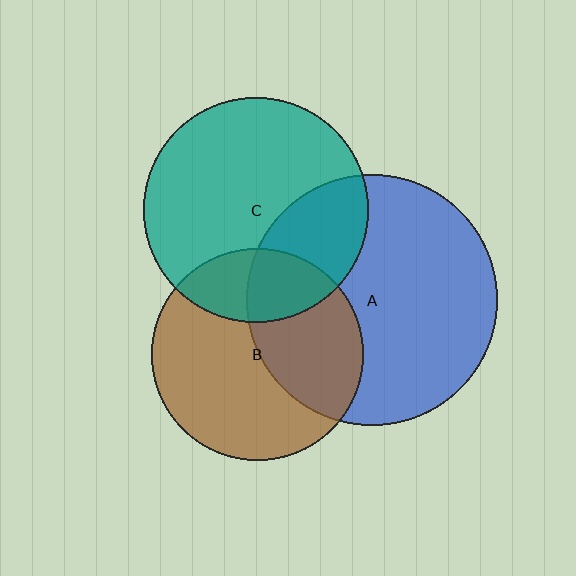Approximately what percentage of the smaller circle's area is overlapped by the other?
Approximately 30%.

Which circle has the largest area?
Circle A (blue).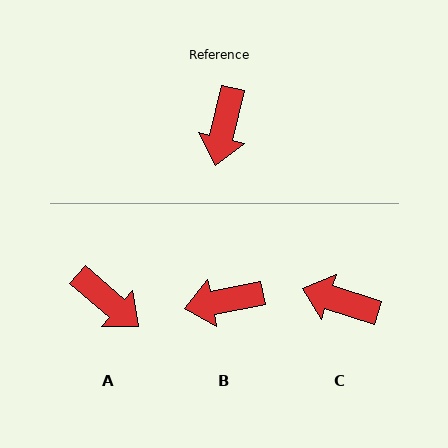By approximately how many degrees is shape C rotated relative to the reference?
Approximately 95 degrees clockwise.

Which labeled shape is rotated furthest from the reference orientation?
C, about 95 degrees away.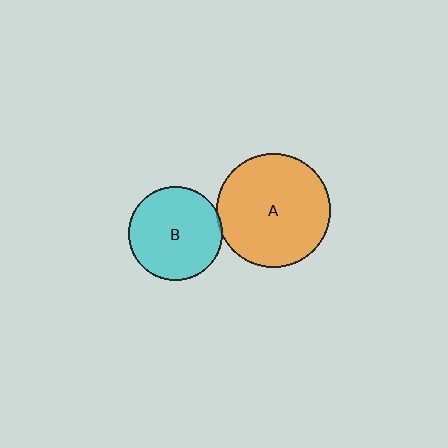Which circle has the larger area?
Circle A (orange).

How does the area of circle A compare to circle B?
Approximately 1.5 times.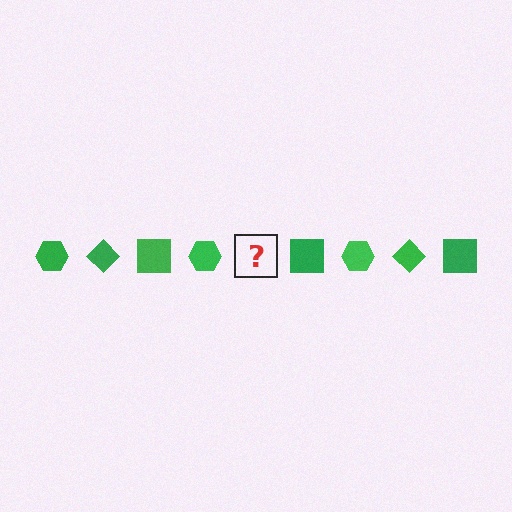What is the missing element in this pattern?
The missing element is a green diamond.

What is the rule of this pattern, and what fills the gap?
The rule is that the pattern cycles through hexagon, diamond, square shapes in green. The gap should be filled with a green diamond.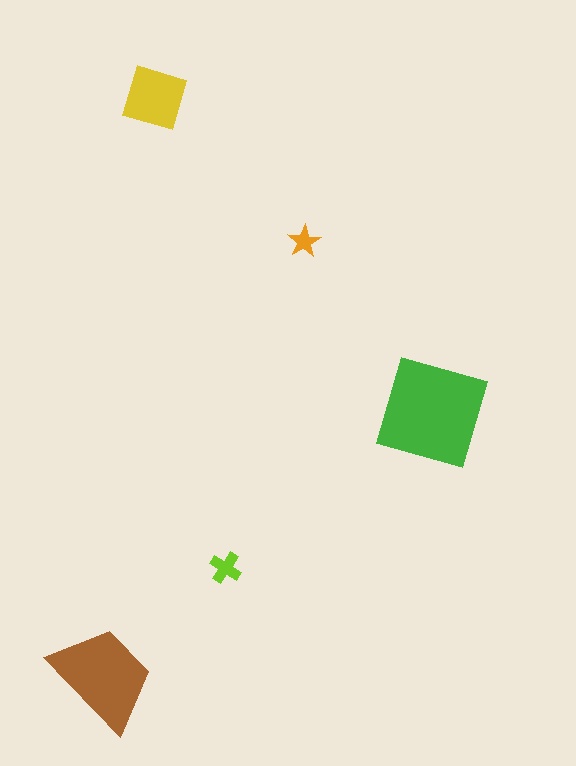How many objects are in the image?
There are 5 objects in the image.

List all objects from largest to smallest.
The green diamond, the brown trapezoid, the yellow square, the lime cross, the orange star.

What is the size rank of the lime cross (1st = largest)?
4th.